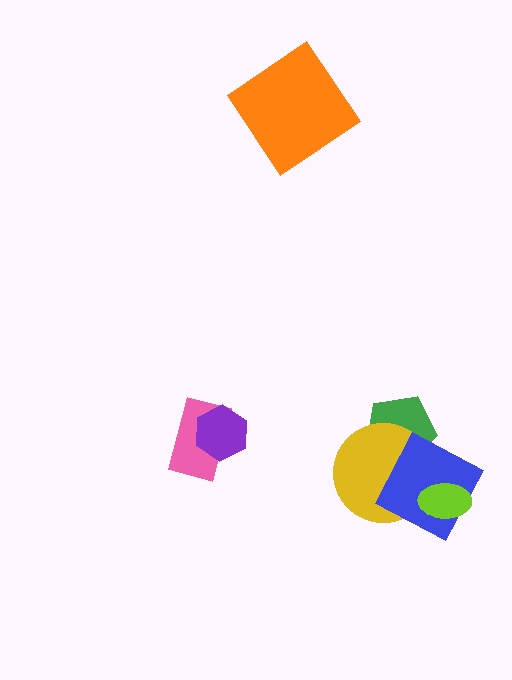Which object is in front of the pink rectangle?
The purple hexagon is in front of the pink rectangle.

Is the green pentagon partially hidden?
Yes, it is partially covered by another shape.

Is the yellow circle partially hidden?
Yes, it is partially covered by another shape.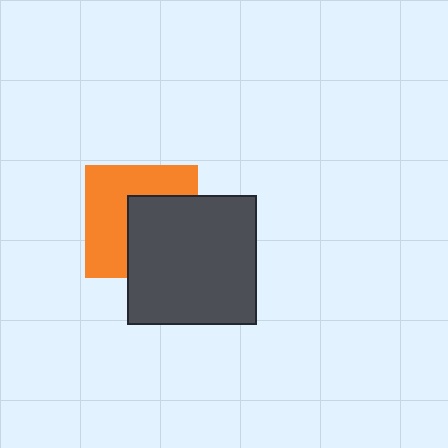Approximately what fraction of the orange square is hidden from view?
Roughly 46% of the orange square is hidden behind the dark gray square.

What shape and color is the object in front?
The object in front is a dark gray square.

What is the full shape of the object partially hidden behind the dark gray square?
The partially hidden object is an orange square.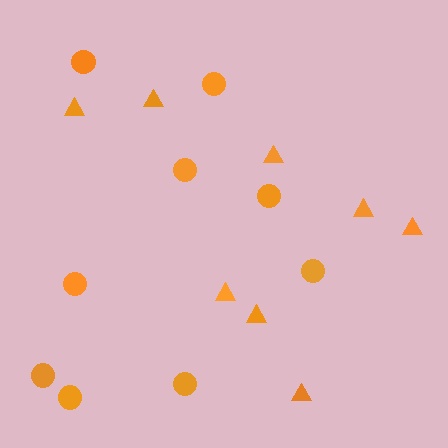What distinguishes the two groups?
There are 2 groups: one group of circles (9) and one group of triangles (8).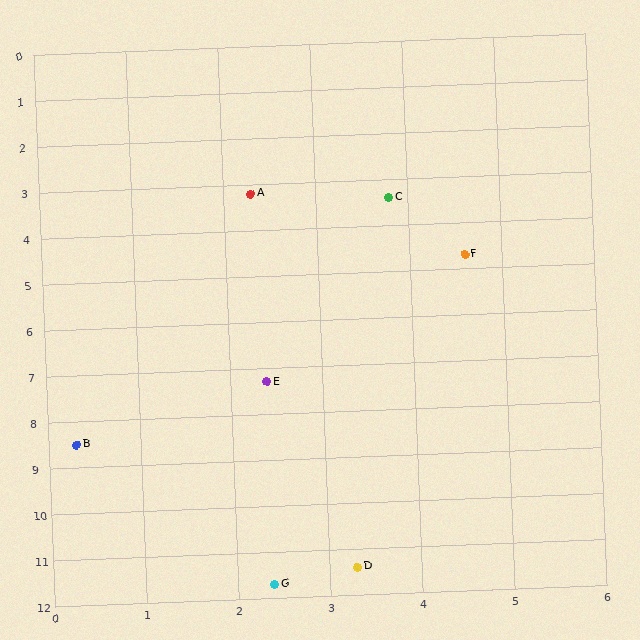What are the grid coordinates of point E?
Point E is at approximately (2.4, 7.3).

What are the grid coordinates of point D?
Point D is at approximately (3.3, 11.4).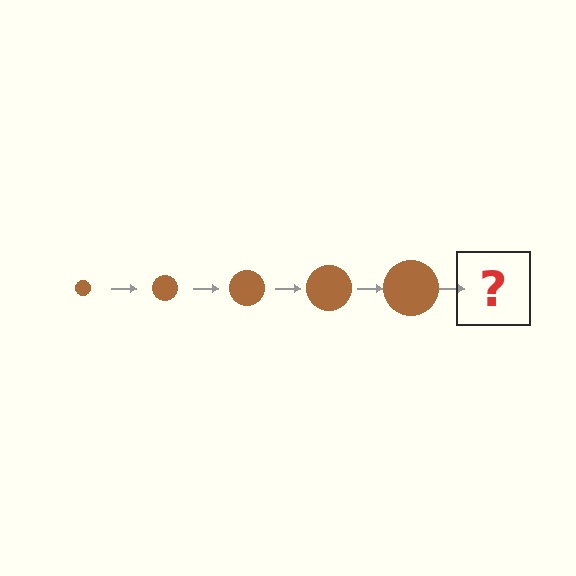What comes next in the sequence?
The next element should be a brown circle, larger than the previous one.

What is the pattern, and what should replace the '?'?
The pattern is that the circle gets progressively larger each step. The '?' should be a brown circle, larger than the previous one.